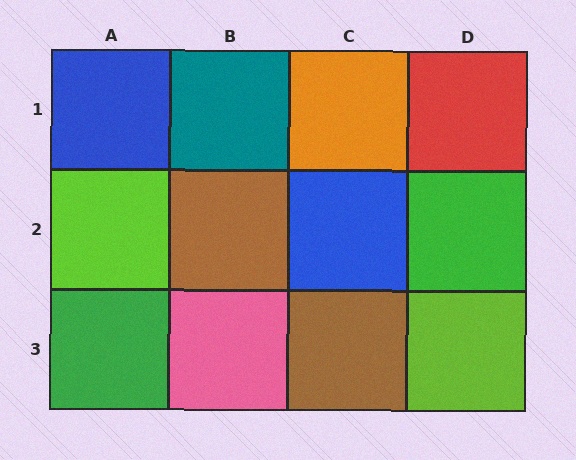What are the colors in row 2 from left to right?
Lime, brown, blue, green.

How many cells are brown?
2 cells are brown.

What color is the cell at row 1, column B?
Teal.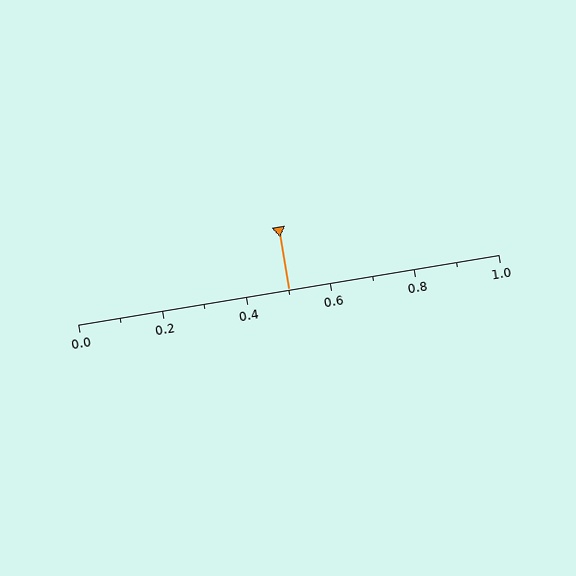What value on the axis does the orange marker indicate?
The marker indicates approximately 0.5.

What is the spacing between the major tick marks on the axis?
The major ticks are spaced 0.2 apart.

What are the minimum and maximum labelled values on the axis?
The axis runs from 0.0 to 1.0.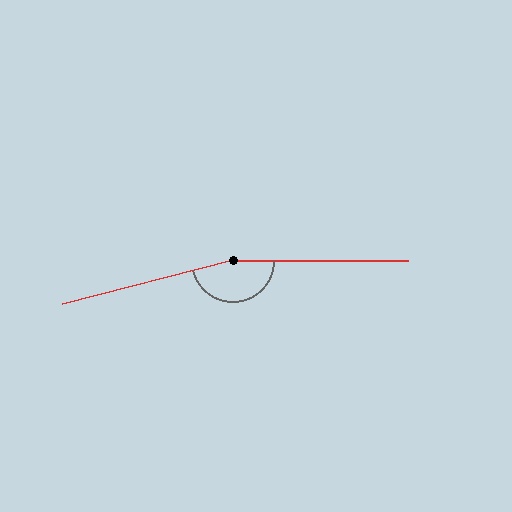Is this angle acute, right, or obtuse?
It is obtuse.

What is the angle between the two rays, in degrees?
Approximately 165 degrees.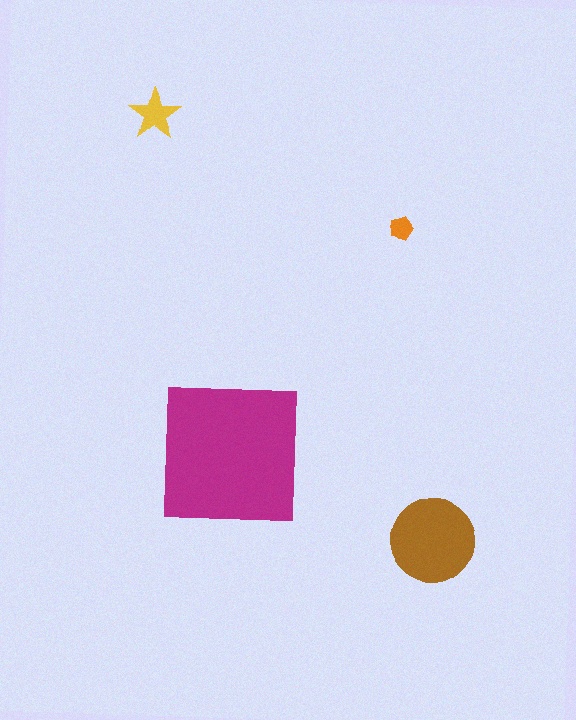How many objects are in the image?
There are 4 objects in the image.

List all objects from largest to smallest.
The magenta square, the brown circle, the yellow star, the orange pentagon.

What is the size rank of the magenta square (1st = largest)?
1st.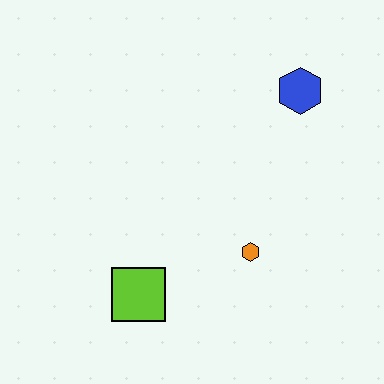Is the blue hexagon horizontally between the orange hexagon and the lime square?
No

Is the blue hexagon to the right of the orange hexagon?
Yes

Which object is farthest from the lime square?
The blue hexagon is farthest from the lime square.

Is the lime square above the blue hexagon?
No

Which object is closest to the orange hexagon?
The lime square is closest to the orange hexagon.